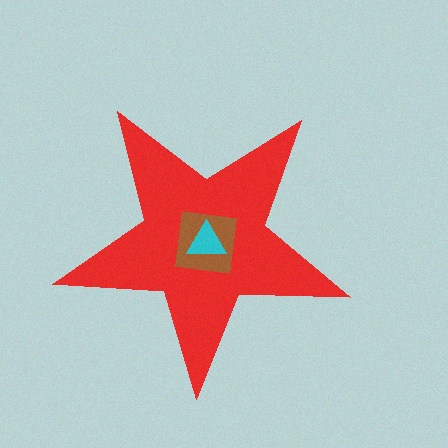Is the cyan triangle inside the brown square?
Yes.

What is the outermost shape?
The red star.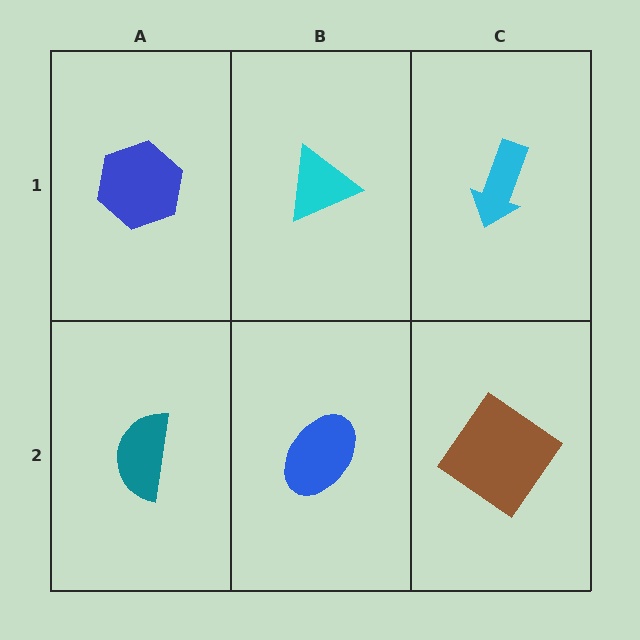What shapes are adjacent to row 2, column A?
A blue hexagon (row 1, column A), a blue ellipse (row 2, column B).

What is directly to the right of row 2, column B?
A brown diamond.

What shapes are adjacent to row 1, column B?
A blue ellipse (row 2, column B), a blue hexagon (row 1, column A), a cyan arrow (row 1, column C).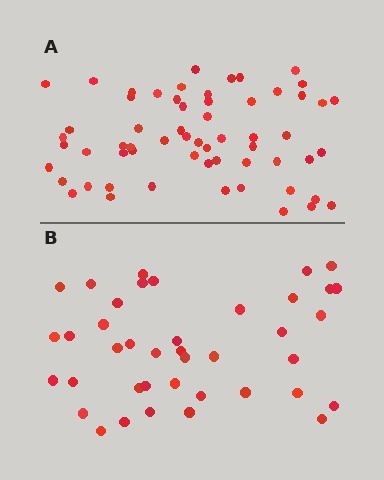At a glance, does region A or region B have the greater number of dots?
Region A (the top region) has more dots.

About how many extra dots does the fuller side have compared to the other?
Region A has approximately 20 more dots than region B.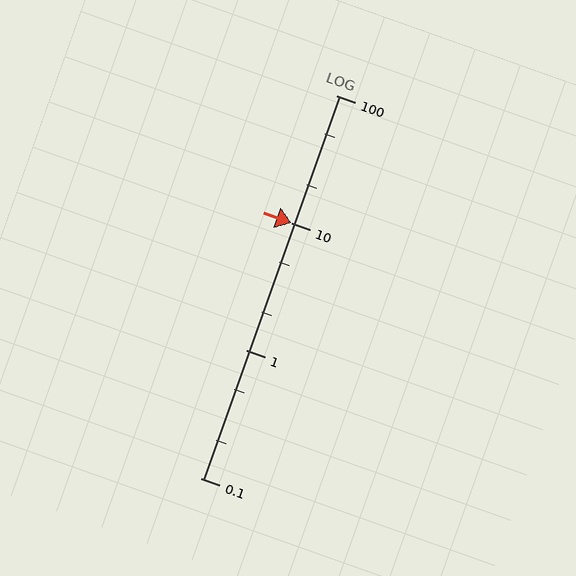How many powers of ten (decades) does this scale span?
The scale spans 3 decades, from 0.1 to 100.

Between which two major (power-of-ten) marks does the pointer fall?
The pointer is between 10 and 100.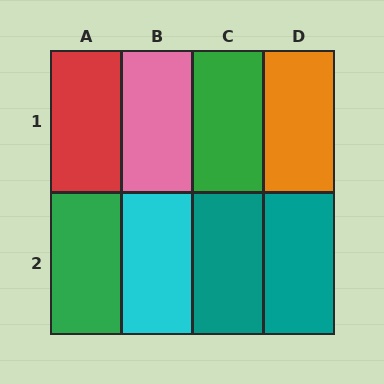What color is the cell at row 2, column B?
Cyan.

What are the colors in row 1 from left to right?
Red, pink, green, orange.